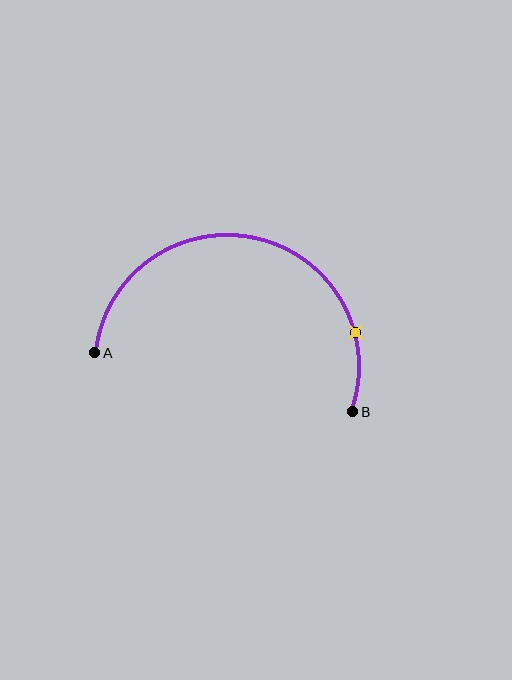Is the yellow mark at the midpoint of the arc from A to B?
No. The yellow mark lies on the arc but is closer to endpoint B. The arc midpoint would be at the point on the curve equidistant along the arc from both A and B.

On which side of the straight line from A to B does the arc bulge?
The arc bulges above the straight line connecting A and B.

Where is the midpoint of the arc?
The arc midpoint is the point on the curve farthest from the straight line joining A and B. It sits above that line.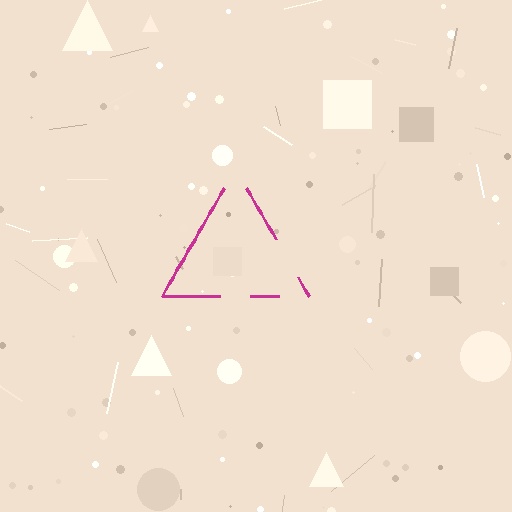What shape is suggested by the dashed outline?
The dashed outline suggests a triangle.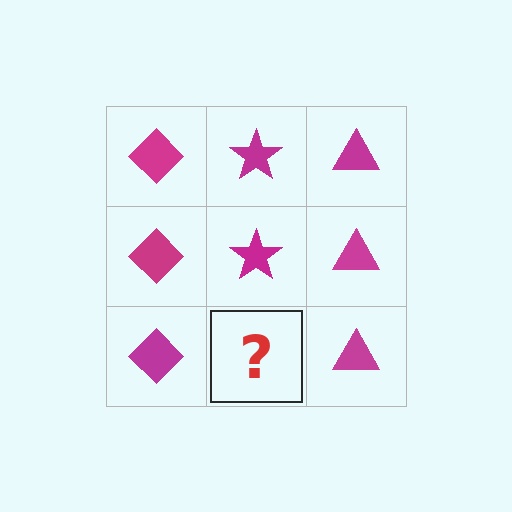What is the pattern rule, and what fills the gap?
The rule is that each column has a consistent shape. The gap should be filled with a magenta star.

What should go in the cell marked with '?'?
The missing cell should contain a magenta star.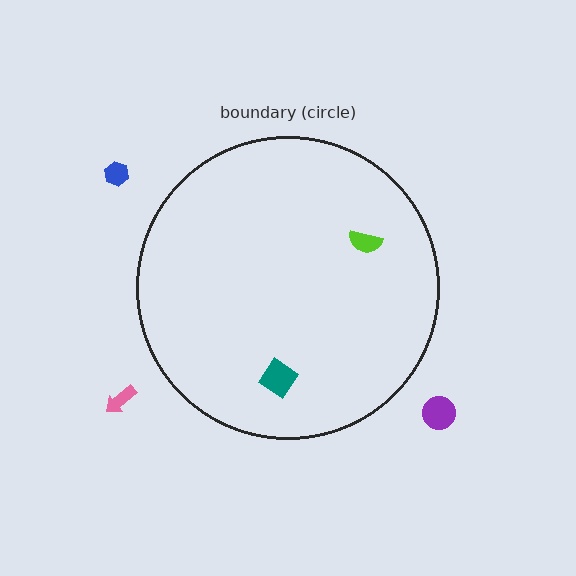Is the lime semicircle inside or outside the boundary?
Inside.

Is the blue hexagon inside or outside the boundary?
Outside.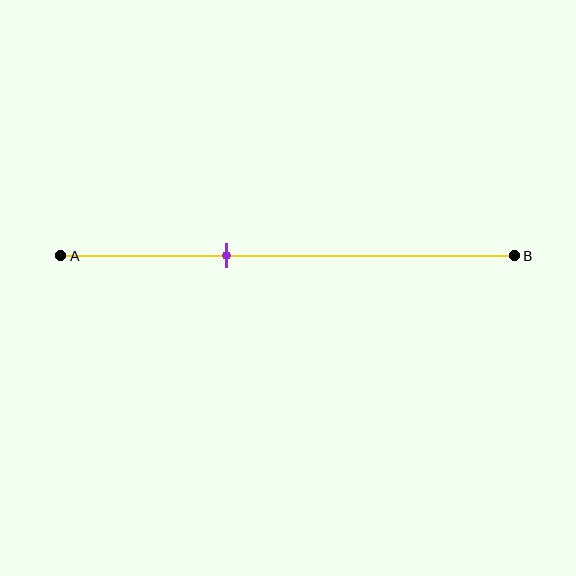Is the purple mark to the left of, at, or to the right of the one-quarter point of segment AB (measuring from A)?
The purple mark is to the right of the one-quarter point of segment AB.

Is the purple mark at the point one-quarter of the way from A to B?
No, the mark is at about 35% from A, not at the 25% one-quarter point.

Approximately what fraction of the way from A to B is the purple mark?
The purple mark is approximately 35% of the way from A to B.